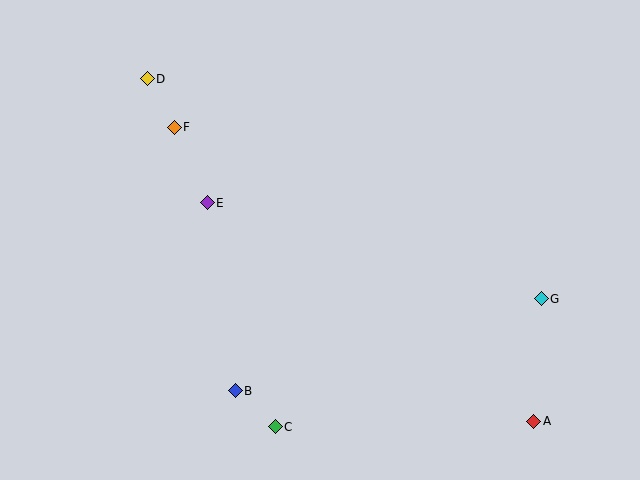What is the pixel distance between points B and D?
The distance between B and D is 324 pixels.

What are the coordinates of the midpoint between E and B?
The midpoint between E and B is at (221, 297).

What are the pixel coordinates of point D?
Point D is at (147, 79).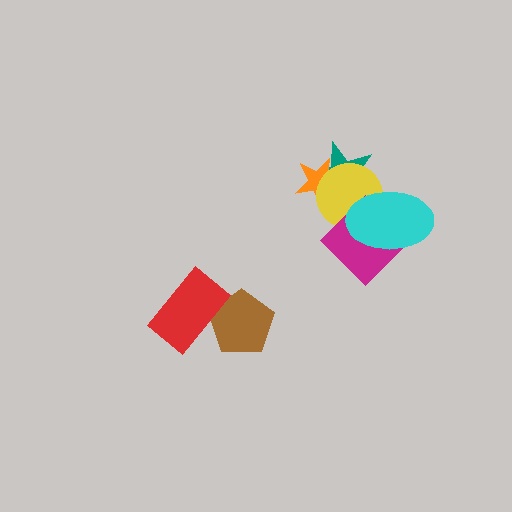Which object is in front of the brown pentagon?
The red rectangle is in front of the brown pentagon.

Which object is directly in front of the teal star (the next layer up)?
The orange star is directly in front of the teal star.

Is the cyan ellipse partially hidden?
No, no other shape covers it.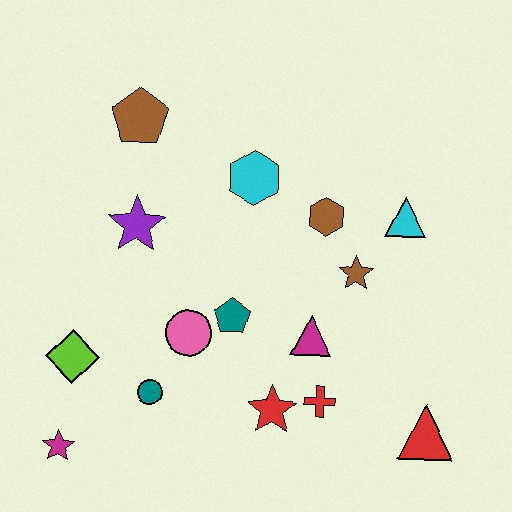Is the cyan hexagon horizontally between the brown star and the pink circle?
Yes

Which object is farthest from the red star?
The brown pentagon is farthest from the red star.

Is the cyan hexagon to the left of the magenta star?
No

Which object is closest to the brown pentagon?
The purple star is closest to the brown pentagon.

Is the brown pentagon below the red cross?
No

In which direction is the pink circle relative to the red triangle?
The pink circle is to the left of the red triangle.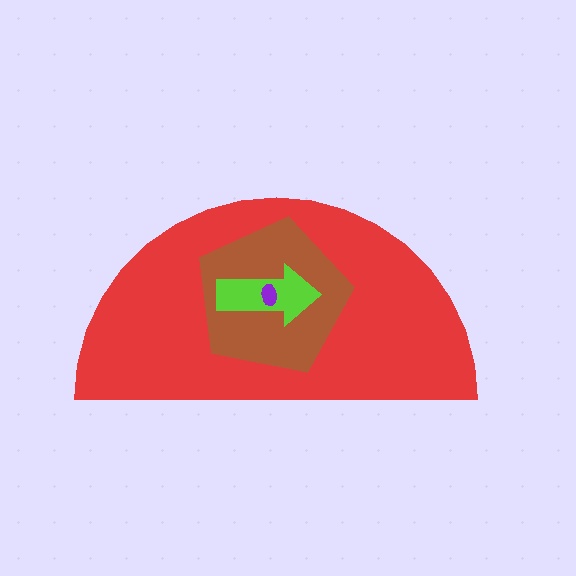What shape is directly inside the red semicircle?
The brown pentagon.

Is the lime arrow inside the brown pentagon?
Yes.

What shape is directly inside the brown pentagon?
The lime arrow.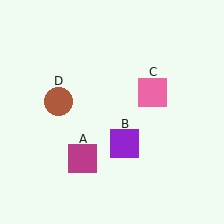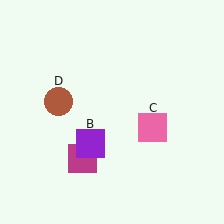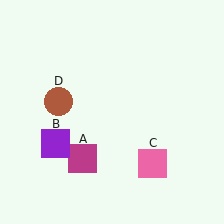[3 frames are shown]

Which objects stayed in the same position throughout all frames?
Magenta square (object A) and brown circle (object D) remained stationary.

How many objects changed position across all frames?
2 objects changed position: purple square (object B), pink square (object C).